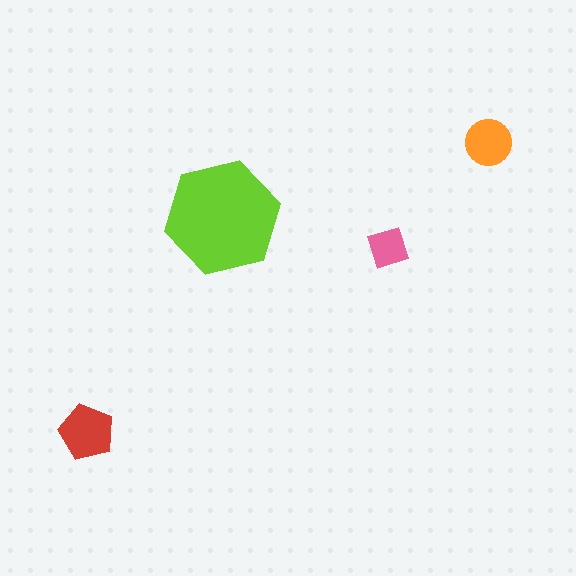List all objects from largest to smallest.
The lime hexagon, the red pentagon, the orange circle, the pink diamond.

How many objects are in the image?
There are 4 objects in the image.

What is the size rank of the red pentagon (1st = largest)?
2nd.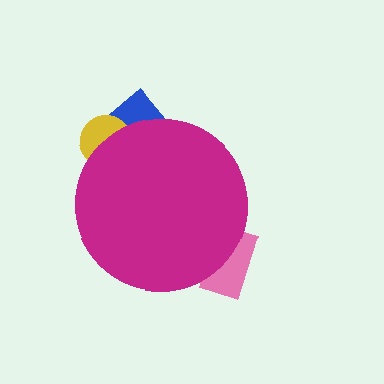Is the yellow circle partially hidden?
Yes, the yellow circle is partially hidden behind the magenta circle.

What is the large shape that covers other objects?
A magenta circle.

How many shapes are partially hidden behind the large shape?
3 shapes are partially hidden.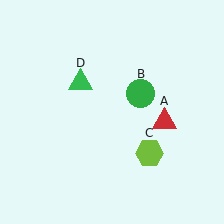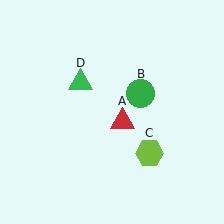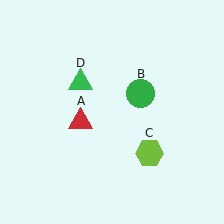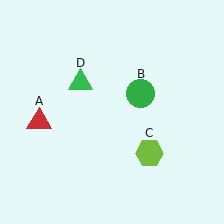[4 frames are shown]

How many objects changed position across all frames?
1 object changed position: red triangle (object A).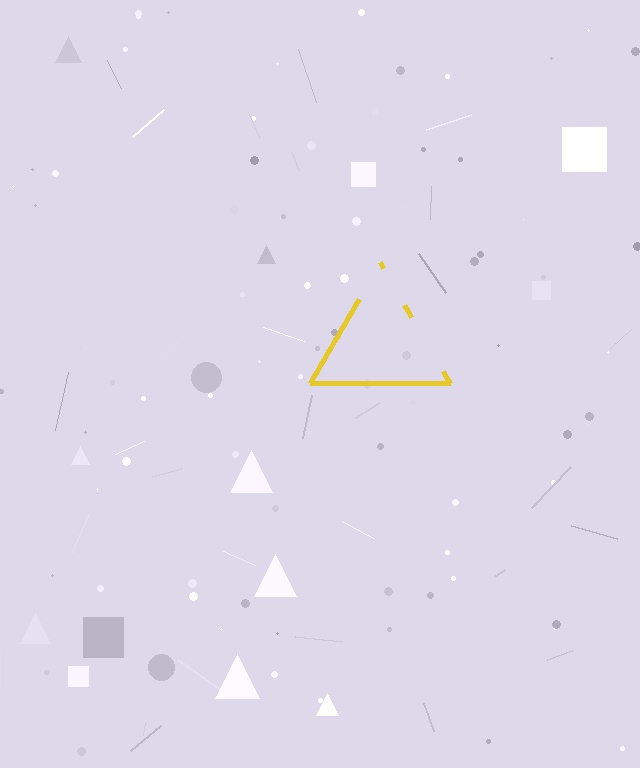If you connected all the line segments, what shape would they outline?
They would outline a triangle.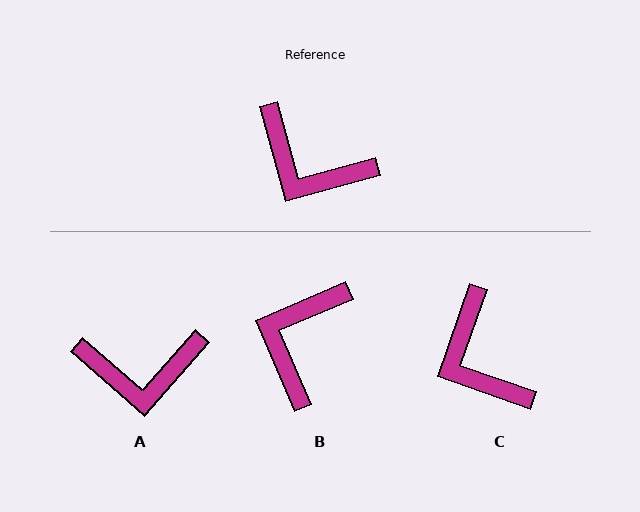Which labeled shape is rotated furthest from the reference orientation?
B, about 82 degrees away.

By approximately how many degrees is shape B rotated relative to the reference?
Approximately 82 degrees clockwise.